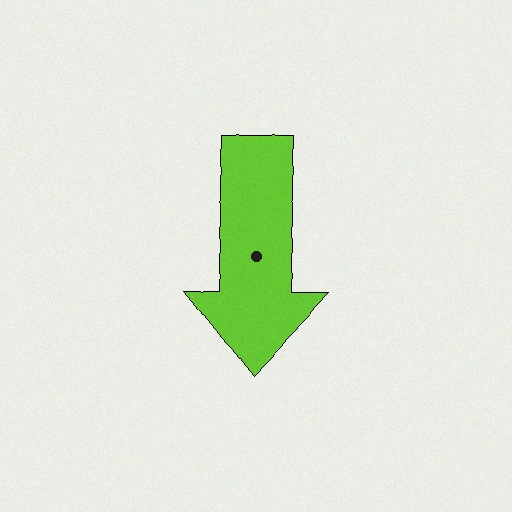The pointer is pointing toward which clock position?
Roughly 6 o'clock.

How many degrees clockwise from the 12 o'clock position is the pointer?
Approximately 182 degrees.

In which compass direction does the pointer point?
South.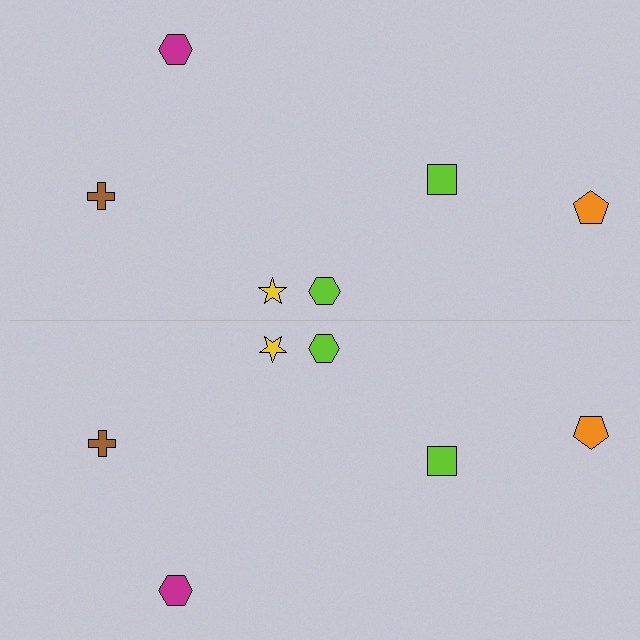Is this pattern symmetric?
Yes, this pattern has bilateral (reflection) symmetry.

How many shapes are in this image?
There are 12 shapes in this image.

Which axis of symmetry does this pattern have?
The pattern has a horizontal axis of symmetry running through the center of the image.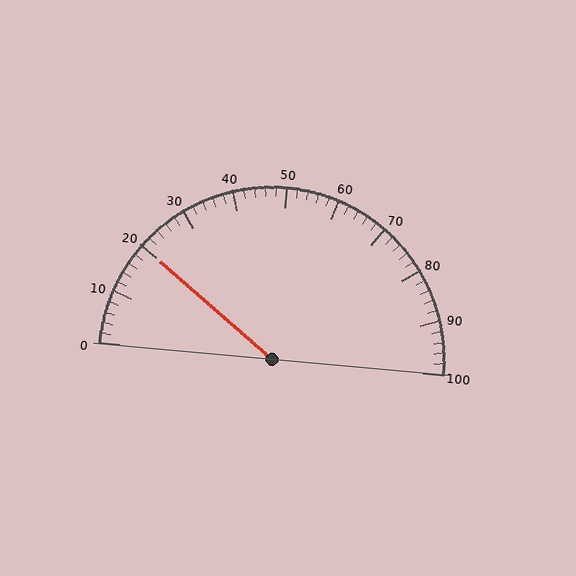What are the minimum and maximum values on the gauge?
The gauge ranges from 0 to 100.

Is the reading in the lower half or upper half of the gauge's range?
The reading is in the lower half of the range (0 to 100).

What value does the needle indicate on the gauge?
The needle indicates approximately 20.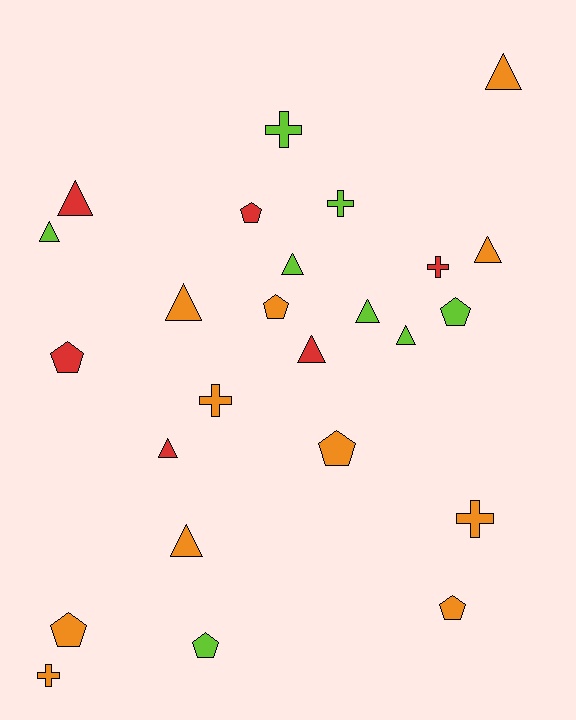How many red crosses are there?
There is 1 red cross.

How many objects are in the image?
There are 25 objects.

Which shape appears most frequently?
Triangle, with 11 objects.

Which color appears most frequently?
Orange, with 11 objects.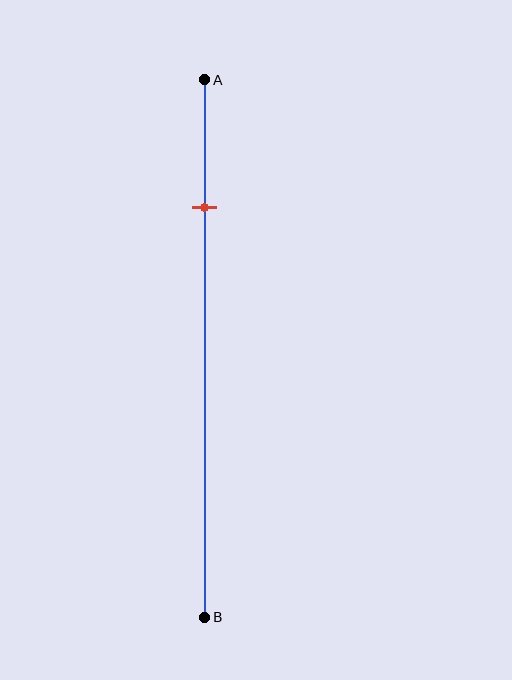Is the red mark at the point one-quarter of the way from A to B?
Yes, the mark is approximately at the one-quarter point.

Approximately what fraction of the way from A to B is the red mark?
The red mark is approximately 25% of the way from A to B.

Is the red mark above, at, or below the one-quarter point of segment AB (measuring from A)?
The red mark is approximately at the one-quarter point of segment AB.